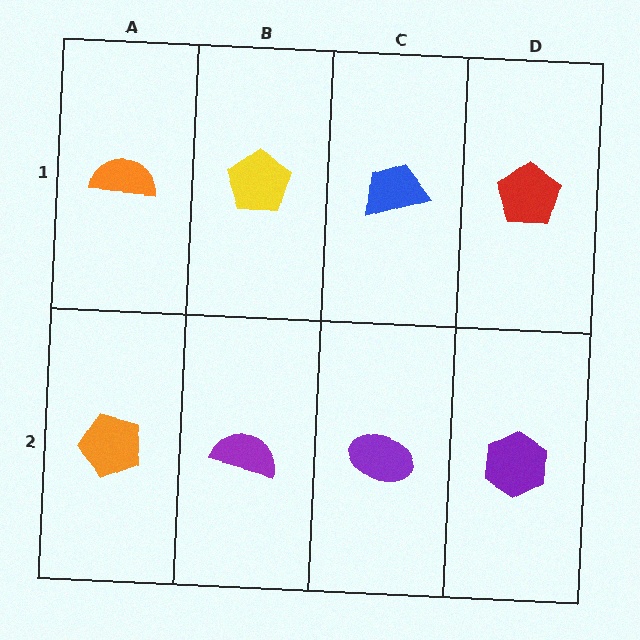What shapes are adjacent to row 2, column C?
A blue trapezoid (row 1, column C), a purple semicircle (row 2, column B), a purple hexagon (row 2, column D).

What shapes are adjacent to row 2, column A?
An orange semicircle (row 1, column A), a purple semicircle (row 2, column B).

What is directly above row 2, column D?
A red pentagon.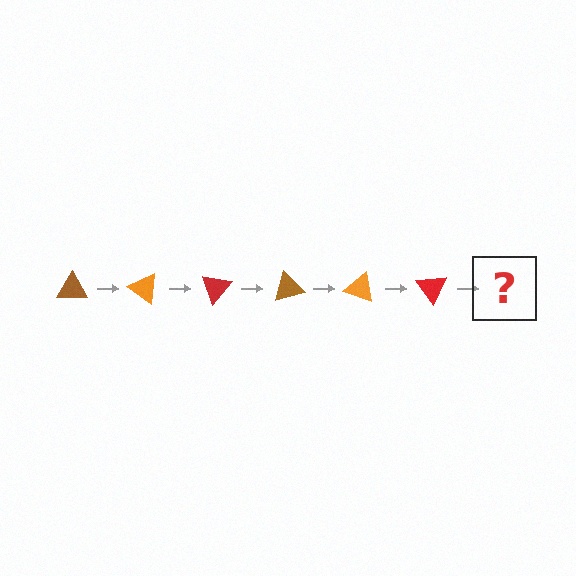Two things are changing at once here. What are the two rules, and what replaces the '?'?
The two rules are that it rotates 35 degrees each step and the color cycles through brown, orange, and red. The '?' should be a brown triangle, rotated 210 degrees from the start.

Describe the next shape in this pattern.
It should be a brown triangle, rotated 210 degrees from the start.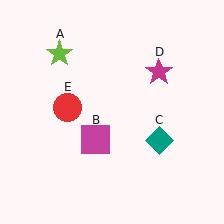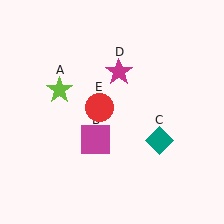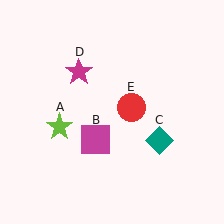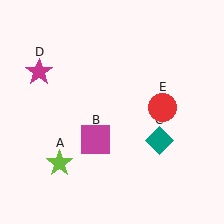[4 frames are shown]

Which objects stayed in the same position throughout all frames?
Magenta square (object B) and teal diamond (object C) remained stationary.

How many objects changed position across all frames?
3 objects changed position: lime star (object A), magenta star (object D), red circle (object E).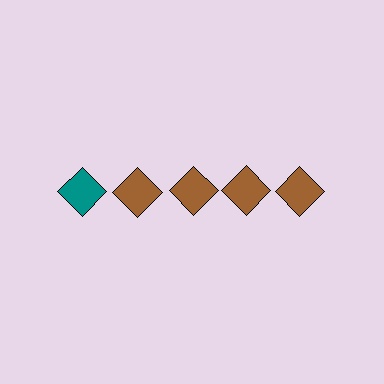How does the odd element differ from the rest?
It has a different color: teal instead of brown.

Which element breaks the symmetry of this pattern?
The teal diamond in the top row, leftmost column breaks the symmetry. All other shapes are brown diamonds.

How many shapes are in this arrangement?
There are 5 shapes arranged in a grid pattern.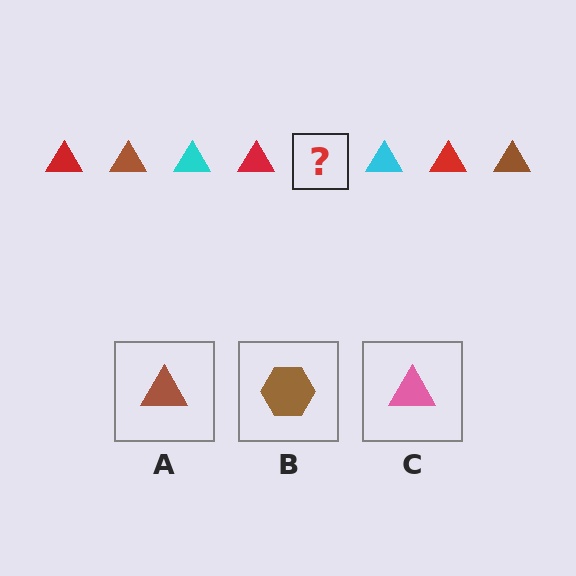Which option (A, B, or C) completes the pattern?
A.